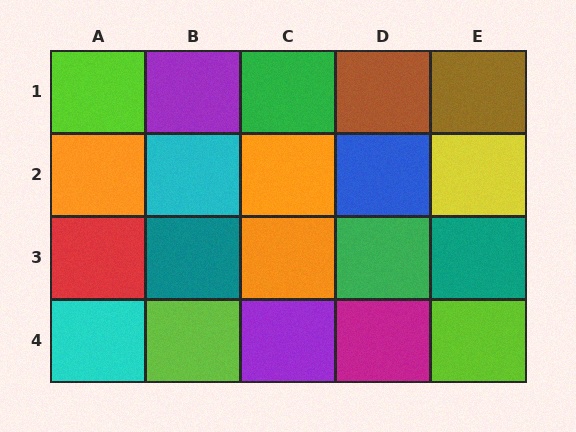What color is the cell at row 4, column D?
Magenta.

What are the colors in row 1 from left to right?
Lime, purple, green, brown, brown.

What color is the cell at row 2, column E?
Yellow.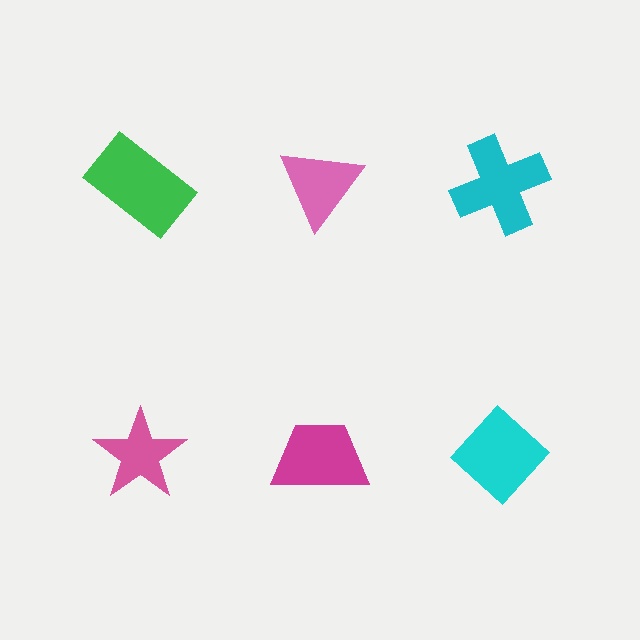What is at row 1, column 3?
A cyan cross.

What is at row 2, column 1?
A pink star.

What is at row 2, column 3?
A cyan diamond.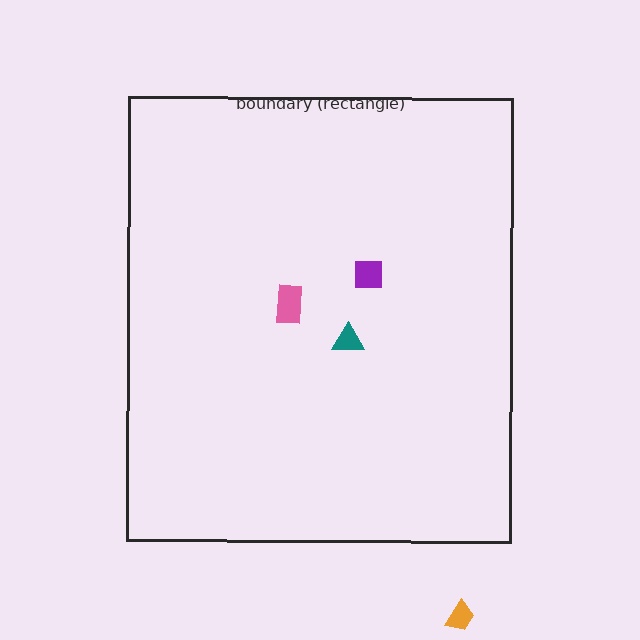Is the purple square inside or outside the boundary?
Inside.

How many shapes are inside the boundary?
3 inside, 1 outside.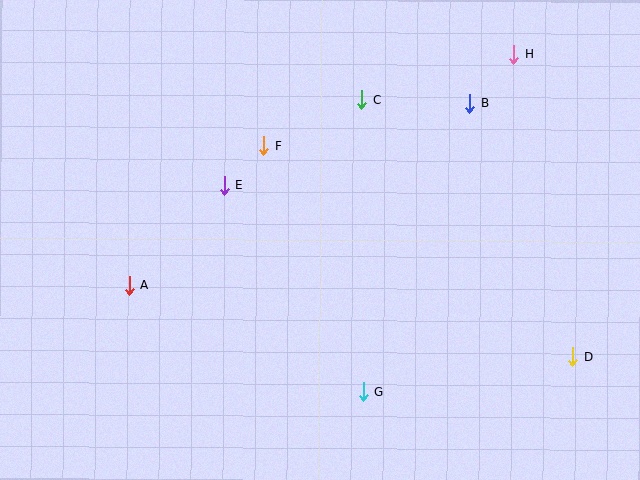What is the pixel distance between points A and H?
The distance between A and H is 449 pixels.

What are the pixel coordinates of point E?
Point E is at (224, 186).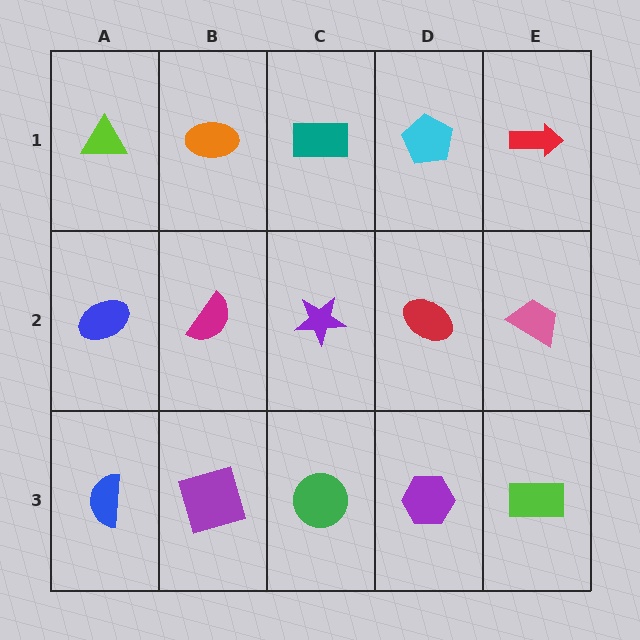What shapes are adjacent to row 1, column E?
A pink trapezoid (row 2, column E), a cyan pentagon (row 1, column D).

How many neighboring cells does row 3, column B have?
3.